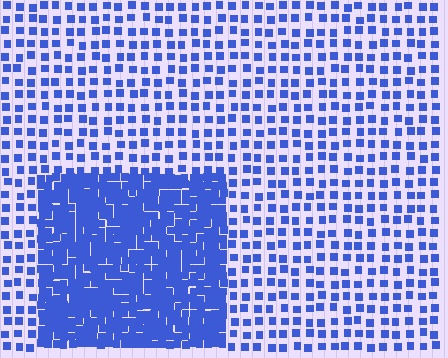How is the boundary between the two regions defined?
The boundary is defined by a change in element density (approximately 2.8x ratio). All elements are the same color, size, and shape.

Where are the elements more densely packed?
The elements are more densely packed inside the rectangle boundary.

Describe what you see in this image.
The image contains small blue elements arranged at two different densities. A rectangle-shaped region is visible where the elements are more densely packed than the surrounding area.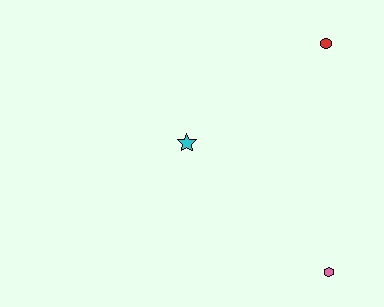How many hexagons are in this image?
There is 1 hexagon.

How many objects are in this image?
There are 3 objects.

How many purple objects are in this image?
There are no purple objects.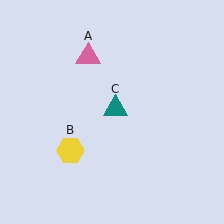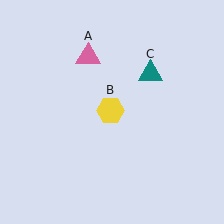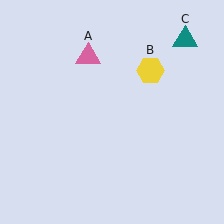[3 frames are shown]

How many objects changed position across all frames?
2 objects changed position: yellow hexagon (object B), teal triangle (object C).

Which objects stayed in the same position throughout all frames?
Pink triangle (object A) remained stationary.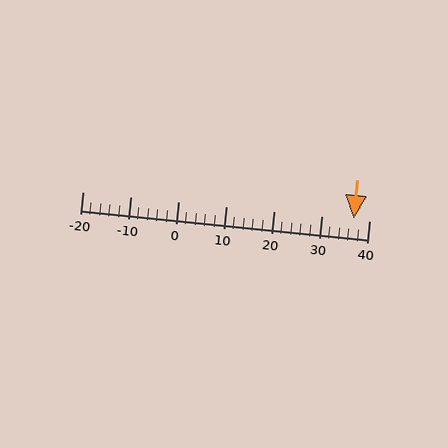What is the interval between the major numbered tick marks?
The major tick marks are spaced 10 units apart.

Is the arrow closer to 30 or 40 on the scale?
The arrow is closer to 40.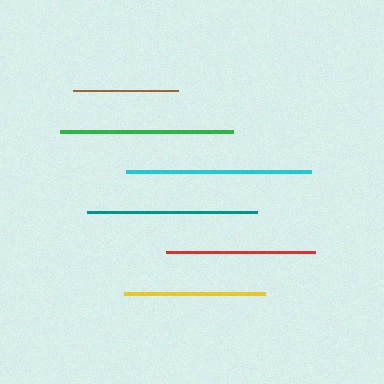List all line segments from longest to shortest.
From longest to shortest: cyan, green, teal, red, yellow, brown.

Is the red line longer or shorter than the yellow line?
The red line is longer than the yellow line.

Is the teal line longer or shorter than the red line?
The teal line is longer than the red line.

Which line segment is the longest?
The cyan line is the longest at approximately 186 pixels.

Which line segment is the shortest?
The brown line is the shortest at approximately 104 pixels.